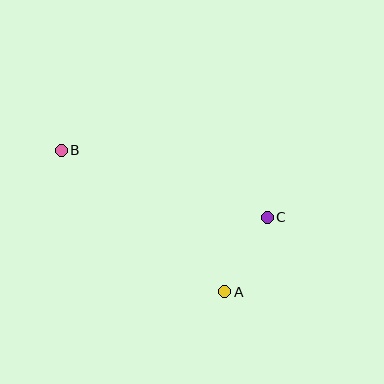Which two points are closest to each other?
Points A and C are closest to each other.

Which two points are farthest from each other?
Points B and C are farthest from each other.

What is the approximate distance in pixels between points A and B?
The distance between A and B is approximately 216 pixels.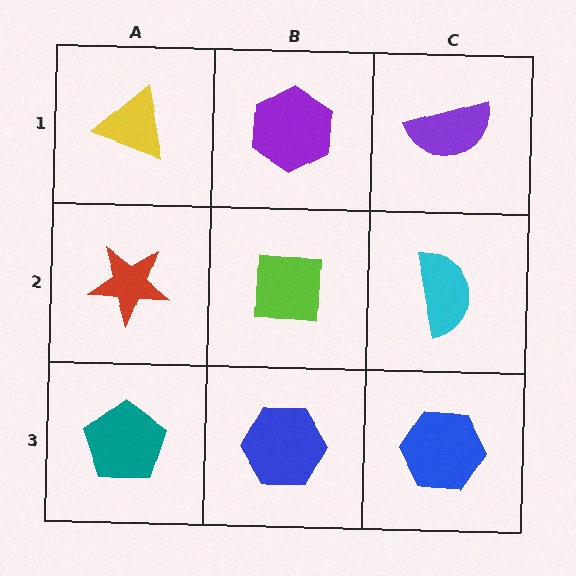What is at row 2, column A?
A red star.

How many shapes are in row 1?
3 shapes.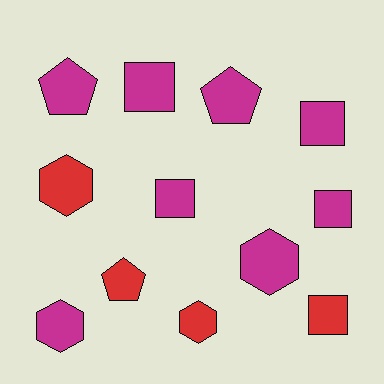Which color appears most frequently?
Magenta, with 8 objects.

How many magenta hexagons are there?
There are 2 magenta hexagons.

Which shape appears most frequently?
Square, with 5 objects.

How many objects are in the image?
There are 12 objects.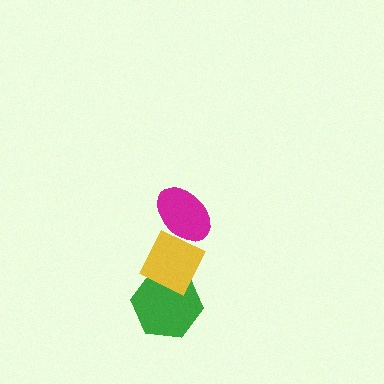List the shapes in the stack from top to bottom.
From top to bottom: the magenta ellipse, the yellow diamond, the green hexagon.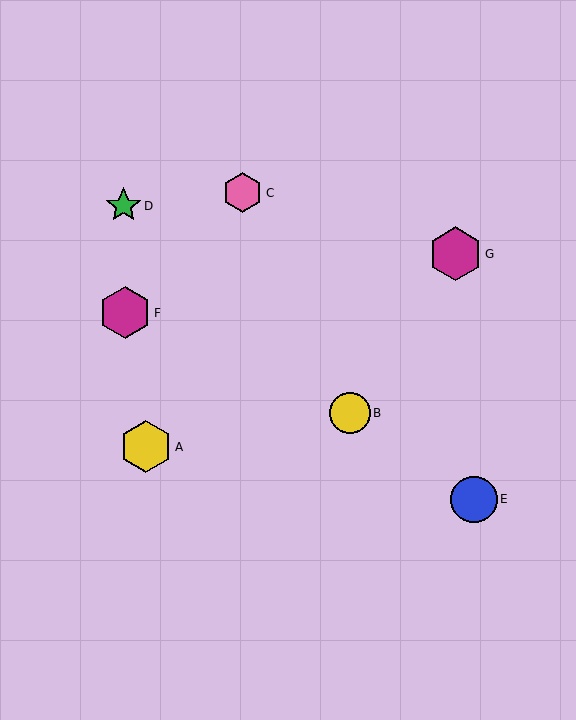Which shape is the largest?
The magenta hexagon (labeled G) is the largest.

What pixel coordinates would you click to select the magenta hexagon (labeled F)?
Click at (125, 313) to select the magenta hexagon F.